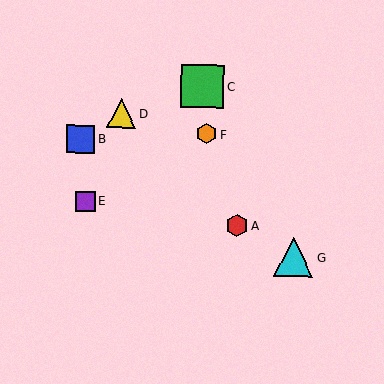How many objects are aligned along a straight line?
3 objects (A, B, G) are aligned along a straight line.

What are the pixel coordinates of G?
Object G is at (294, 257).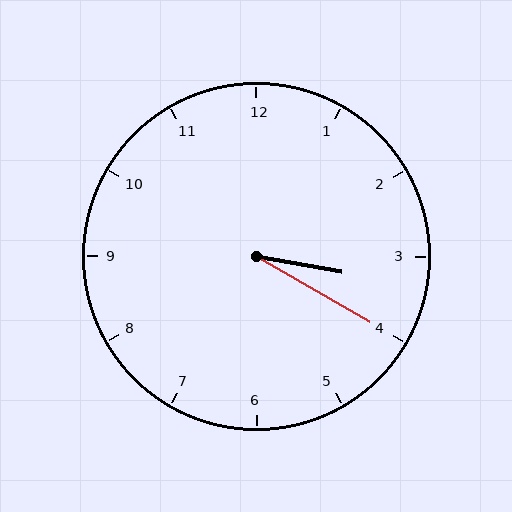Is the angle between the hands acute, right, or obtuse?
It is acute.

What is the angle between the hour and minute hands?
Approximately 20 degrees.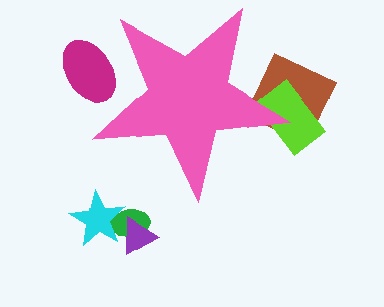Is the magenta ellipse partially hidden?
Yes, the magenta ellipse is partially hidden behind the pink star.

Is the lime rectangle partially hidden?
Yes, the lime rectangle is partially hidden behind the pink star.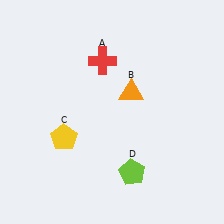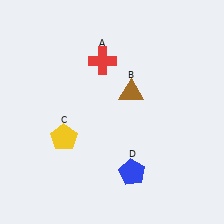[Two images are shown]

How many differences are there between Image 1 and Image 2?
There are 2 differences between the two images.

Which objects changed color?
B changed from orange to brown. D changed from lime to blue.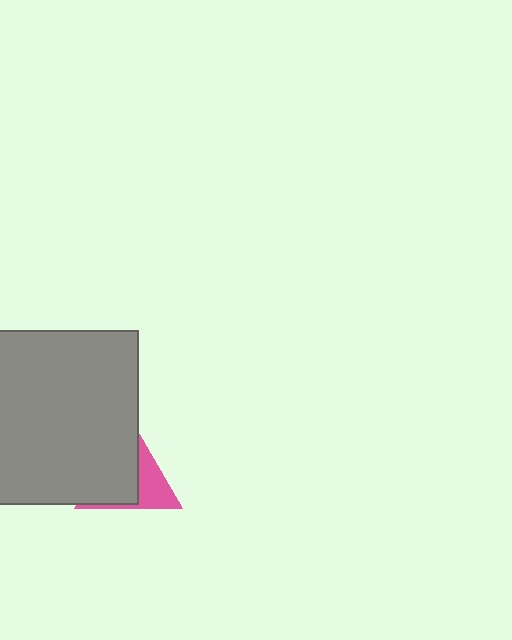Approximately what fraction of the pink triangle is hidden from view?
Roughly 63% of the pink triangle is hidden behind the gray square.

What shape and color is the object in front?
The object in front is a gray square.